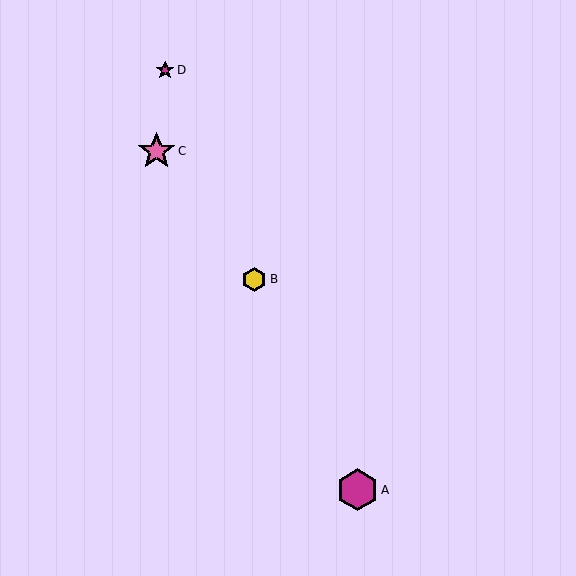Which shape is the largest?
The magenta hexagon (labeled A) is the largest.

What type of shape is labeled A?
Shape A is a magenta hexagon.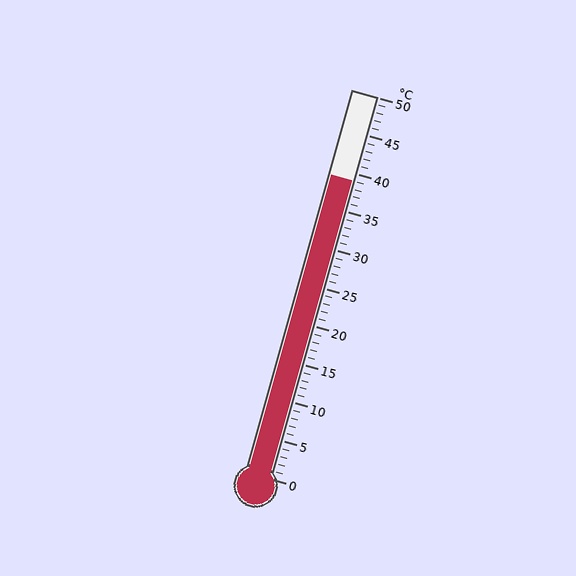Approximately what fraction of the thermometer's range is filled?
The thermometer is filled to approximately 80% of its range.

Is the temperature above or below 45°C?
The temperature is below 45°C.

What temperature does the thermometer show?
The thermometer shows approximately 39°C.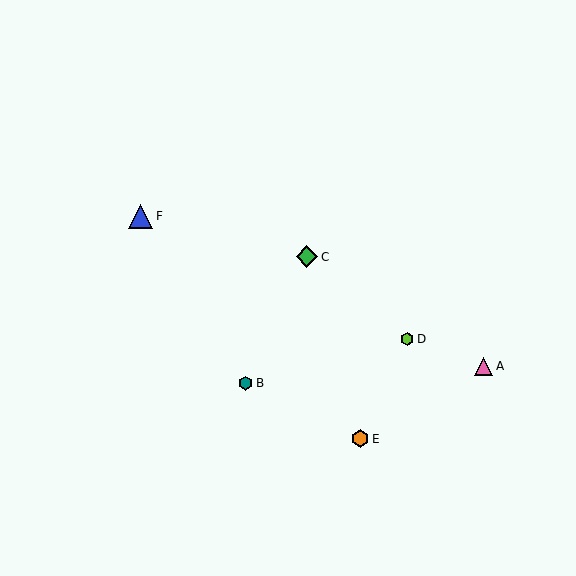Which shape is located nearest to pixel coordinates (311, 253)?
The green diamond (labeled C) at (307, 257) is nearest to that location.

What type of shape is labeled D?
Shape D is a lime hexagon.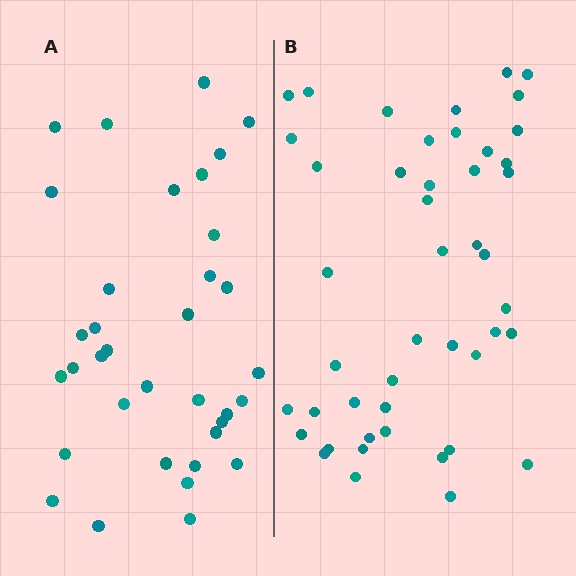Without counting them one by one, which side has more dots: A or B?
Region B (the right region) has more dots.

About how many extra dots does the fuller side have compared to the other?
Region B has roughly 12 or so more dots than region A.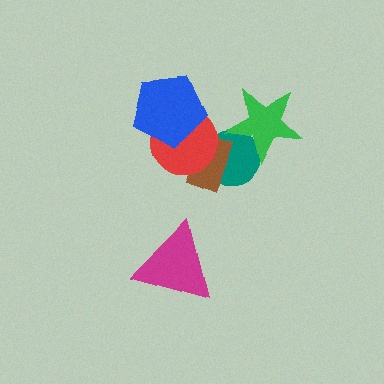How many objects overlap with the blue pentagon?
1 object overlaps with the blue pentagon.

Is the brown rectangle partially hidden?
Yes, it is partially covered by another shape.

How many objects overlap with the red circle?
3 objects overlap with the red circle.